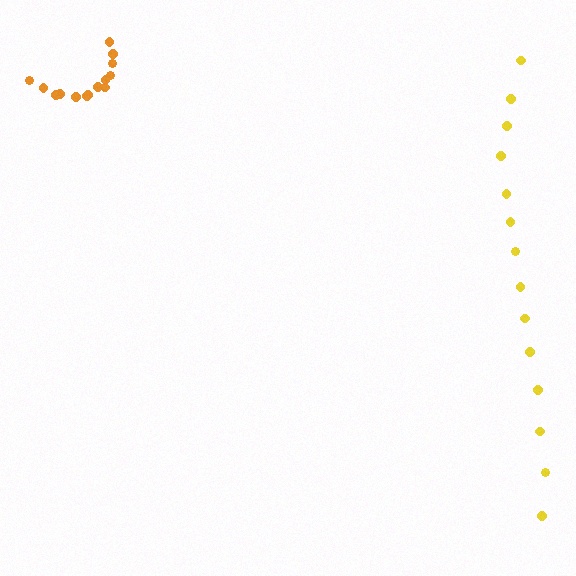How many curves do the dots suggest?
There are 2 distinct paths.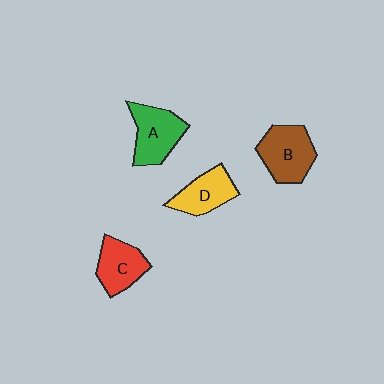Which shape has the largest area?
Shape B (brown).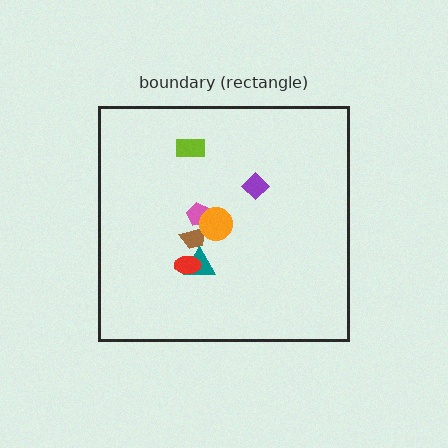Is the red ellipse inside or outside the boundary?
Inside.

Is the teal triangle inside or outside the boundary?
Inside.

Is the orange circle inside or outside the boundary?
Inside.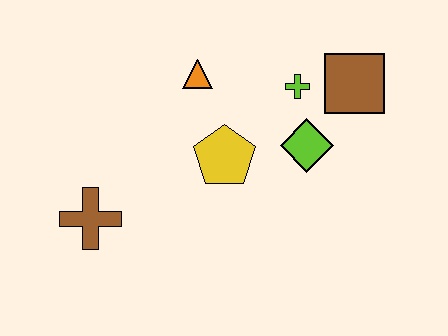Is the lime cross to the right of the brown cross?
Yes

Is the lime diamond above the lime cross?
No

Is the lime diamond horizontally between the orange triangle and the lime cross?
No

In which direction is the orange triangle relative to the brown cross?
The orange triangle is above the brown cross.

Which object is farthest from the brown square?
The brown cross is farthest from the brown square.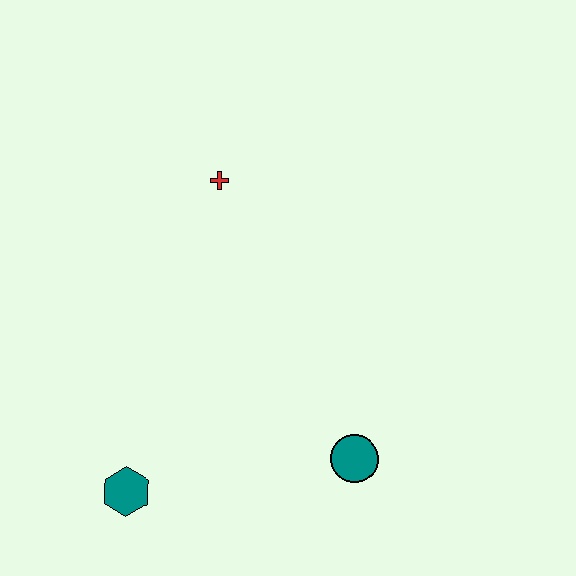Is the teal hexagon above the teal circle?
No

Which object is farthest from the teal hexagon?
The red cross is farthest from the teal hexagon.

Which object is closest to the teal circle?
The teal hexagon is closest to the teal circle.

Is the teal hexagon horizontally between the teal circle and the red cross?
No